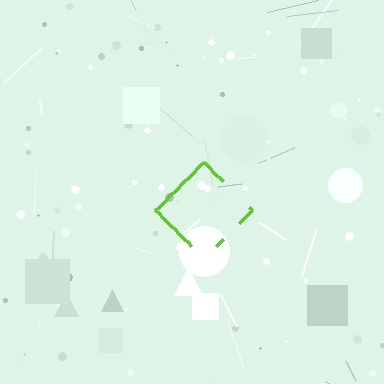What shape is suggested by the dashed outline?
The dashed outline suggests a diamond.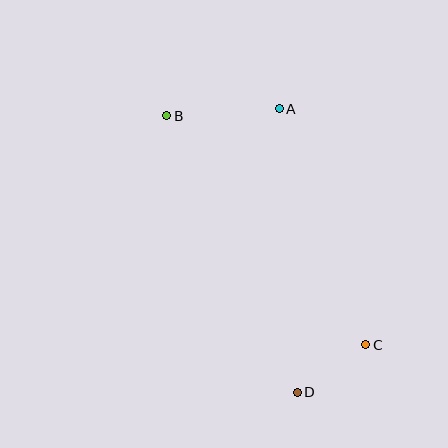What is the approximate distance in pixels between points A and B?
The distance between A and B is approximately 113 pixels.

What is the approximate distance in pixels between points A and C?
The distance between A and C is approximately 251 pixels.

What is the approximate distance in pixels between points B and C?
The distance between B and C is approximately 304 pixels.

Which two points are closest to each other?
Points C and D are closest to each other.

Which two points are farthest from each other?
Points B and D are farthest from each other.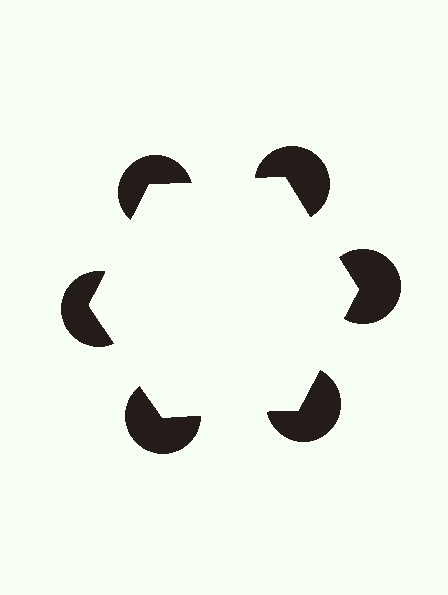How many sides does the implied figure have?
6 sides.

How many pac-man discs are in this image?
There are 6 — one at each vertex of the illusory hexagon.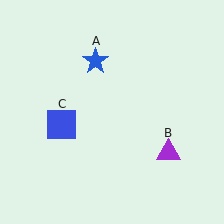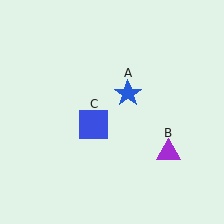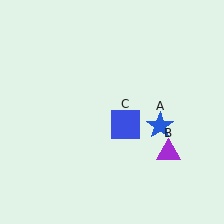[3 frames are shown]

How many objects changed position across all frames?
2 objects changed position: blue star (object A), blue square (object C).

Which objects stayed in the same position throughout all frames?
Purple triangle (object B) remained stationary.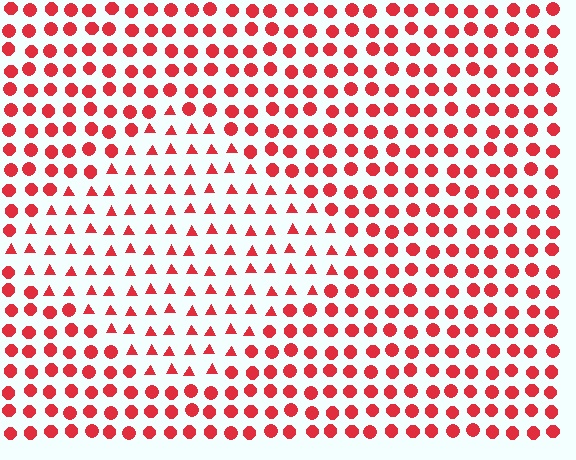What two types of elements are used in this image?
The image uses triangles inside the diamond region and circles outside it.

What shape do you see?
I see a diamond.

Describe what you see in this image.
The image is filled with small red elements arranged in a uniform grid. A diamond-shaped region contains triangles, while the surrounding area contains circles. The boundary is defined purely by the change in element shape.